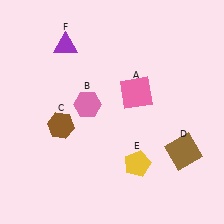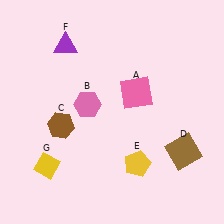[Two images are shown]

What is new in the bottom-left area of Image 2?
A yellow diamond (G) was added in the bottom-left area of Image 2.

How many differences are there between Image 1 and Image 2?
There is 1 difference between the two images.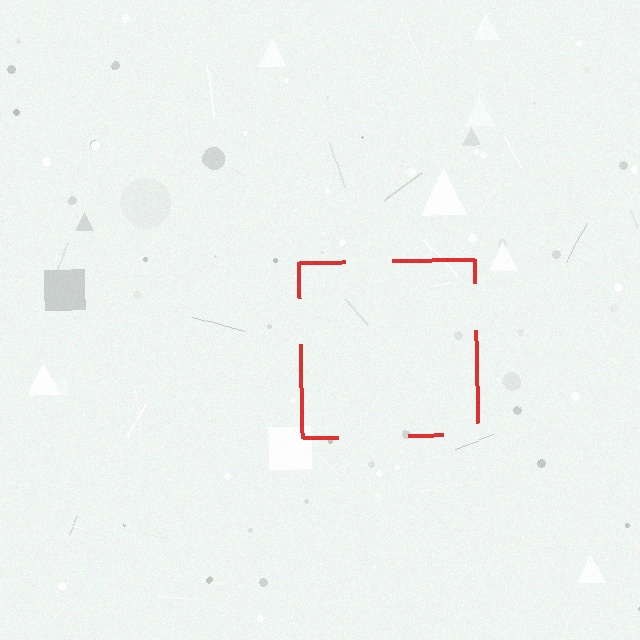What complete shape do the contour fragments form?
The contour fragments form a square.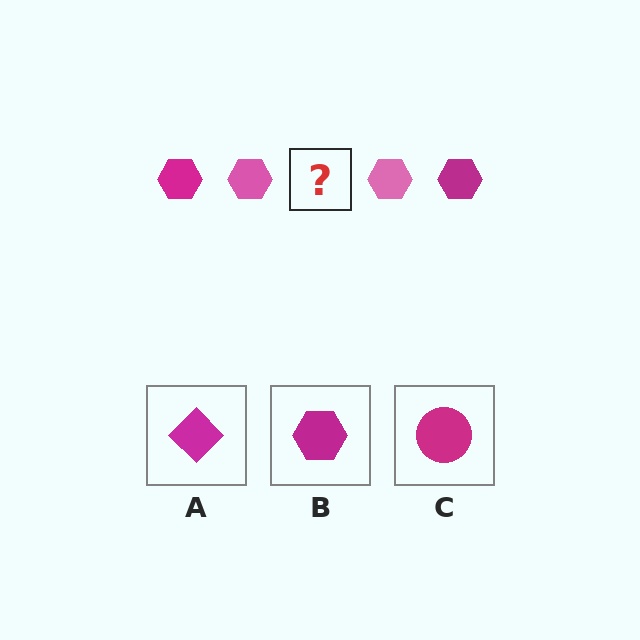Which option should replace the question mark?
Option B.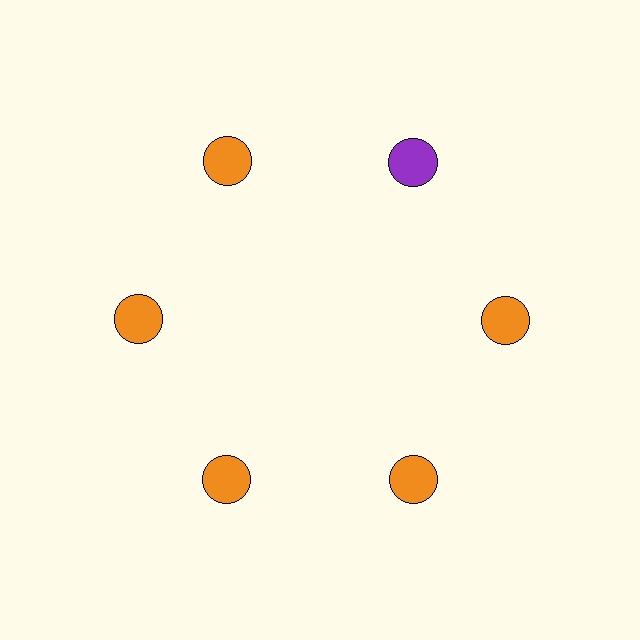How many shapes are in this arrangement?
There are 6 shapes arranged in a ring pattern.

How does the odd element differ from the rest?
It has a different color: purple instead of orange.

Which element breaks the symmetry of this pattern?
The purple circle at roughly the 1 o'clock position breaks the symmetry. All other shapes are orange circles.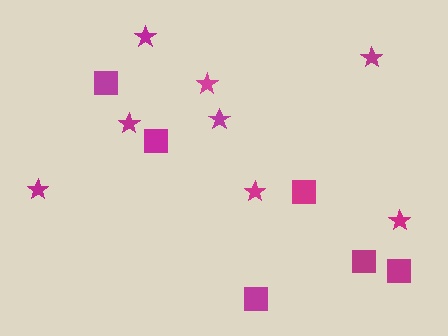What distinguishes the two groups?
There are 2 groups: one group of stars (8) and one group of squares (6).